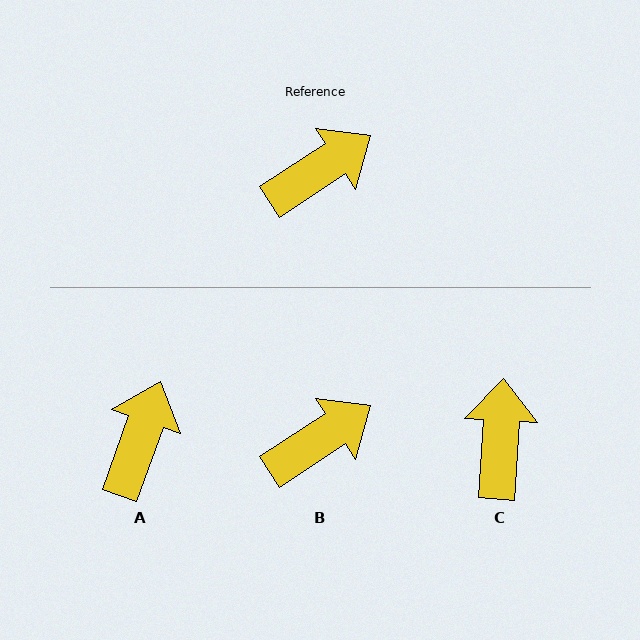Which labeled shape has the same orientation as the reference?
B.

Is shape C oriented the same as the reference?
No, it is off by about 53 degrees.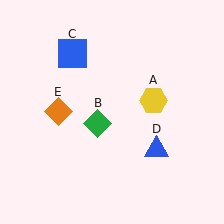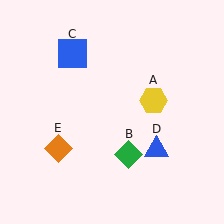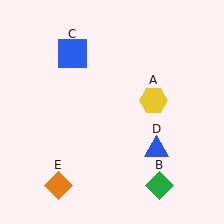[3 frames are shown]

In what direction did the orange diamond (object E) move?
The orange diamond (object E) moved down.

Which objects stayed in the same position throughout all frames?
Yellow hexagon (object A) and blue square (object C) and blue triangle (object D) remained stationary.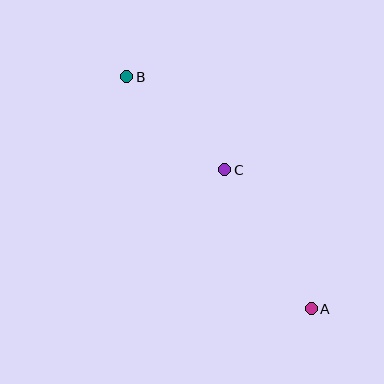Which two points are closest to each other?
Points B and C are closest to each other.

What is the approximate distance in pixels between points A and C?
The distance between A and C is approximately 164 pixels.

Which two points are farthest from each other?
Points A and B are farthest from each other.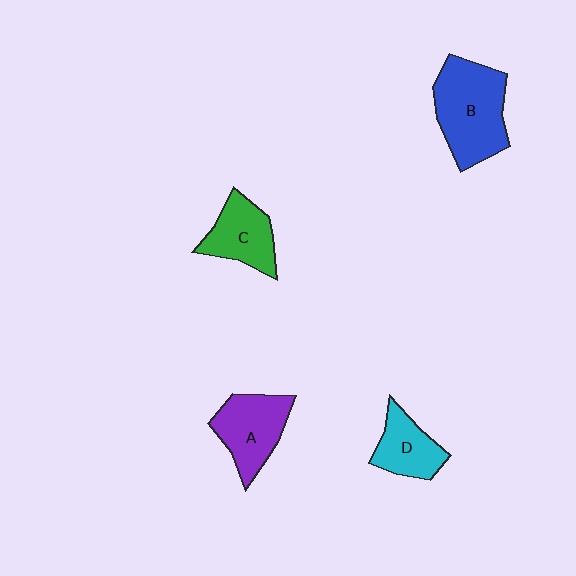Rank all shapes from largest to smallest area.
From largest to smallest: B (blue), A (purple), C (green), D (cyan).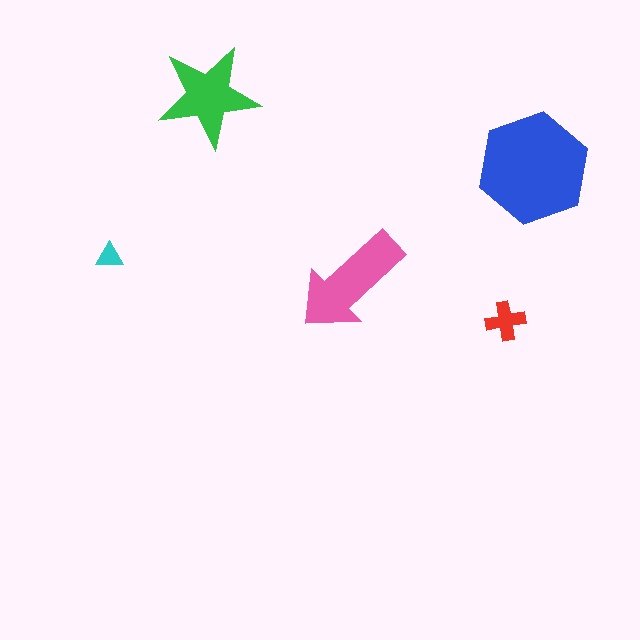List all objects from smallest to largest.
The cyan triangle, the red cross, the green star, the pink arrow, the blue hexagon.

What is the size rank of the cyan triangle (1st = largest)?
5th.